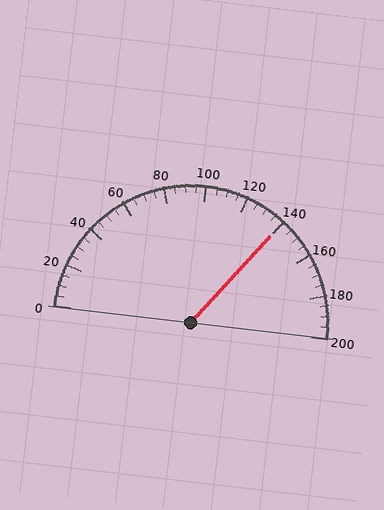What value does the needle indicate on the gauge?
The needle indicates approximately 140.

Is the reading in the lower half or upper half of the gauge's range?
The reading is in the upper half of the range (0 to 200).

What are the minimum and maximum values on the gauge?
The gauge ranges from 0 to 200.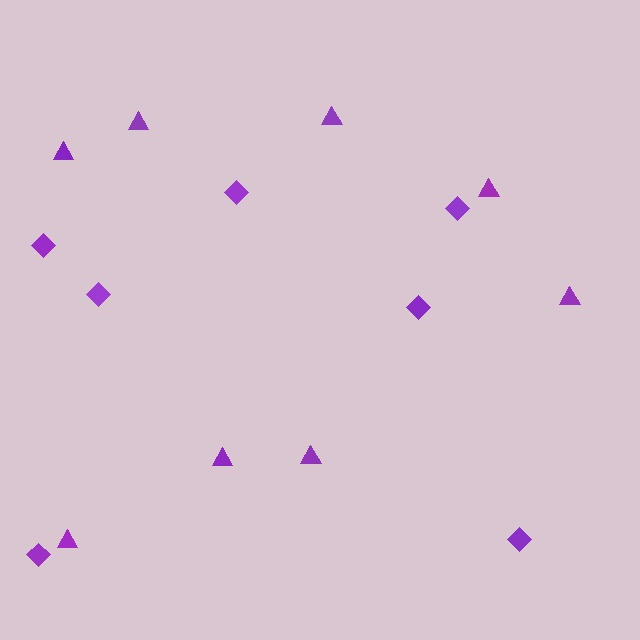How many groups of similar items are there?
There are 2 groups: one group of triangles (8) and one group of diamonds (7).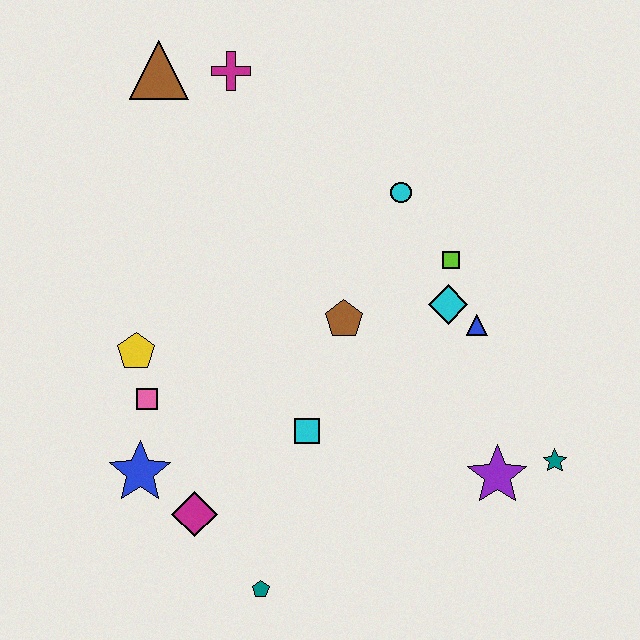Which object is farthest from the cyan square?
The brown triangle is farthest from the cyan square.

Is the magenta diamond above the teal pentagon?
Yes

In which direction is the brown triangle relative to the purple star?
The brown triangle is above the purple star.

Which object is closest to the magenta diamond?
The blue star is closest to the magenta diamond.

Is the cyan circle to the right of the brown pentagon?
Yes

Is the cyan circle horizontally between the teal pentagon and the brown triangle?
No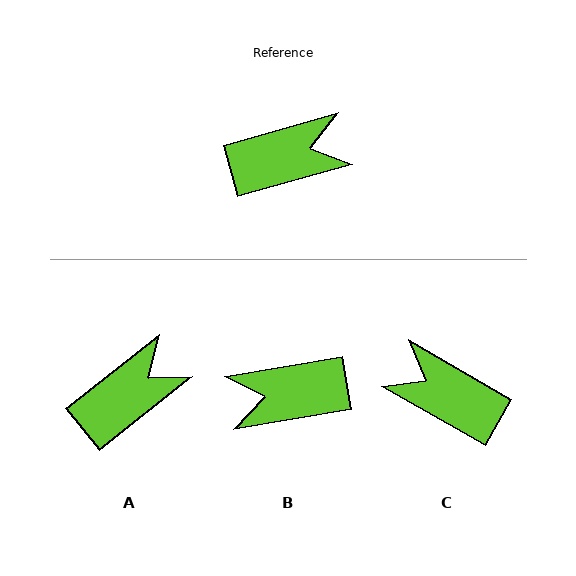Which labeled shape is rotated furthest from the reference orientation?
B, about 174 degrees away.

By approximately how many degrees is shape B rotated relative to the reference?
Approximately 174 degrees counter-clockwise.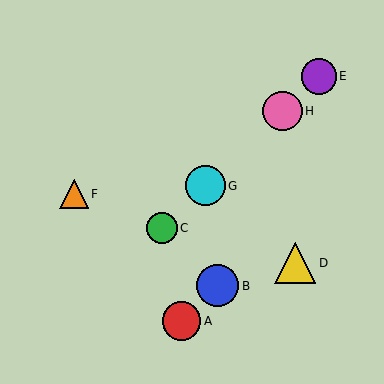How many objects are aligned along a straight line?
4 objects (C, E, G, H) are aligned along a straight line.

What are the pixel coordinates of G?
Object G is at (205, 186).